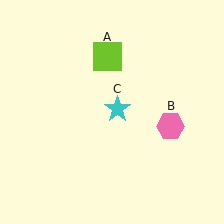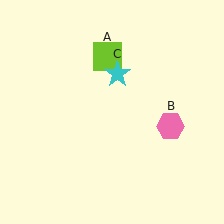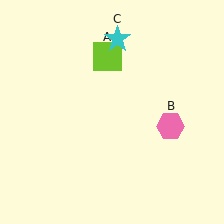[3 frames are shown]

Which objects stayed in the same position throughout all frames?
Lime square (object A) and pink hexagon (object B) remained stationary.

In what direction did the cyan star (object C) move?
The cyan star (object C) moved up.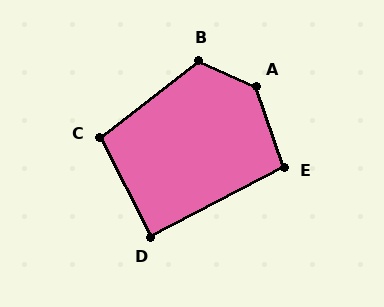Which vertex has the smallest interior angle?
D, at approximately 90 degrees.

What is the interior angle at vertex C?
Approximately 101 degrees (obtuse).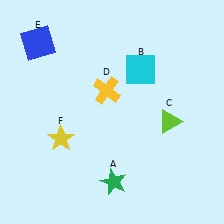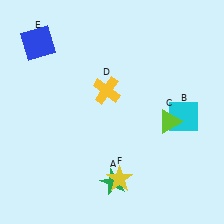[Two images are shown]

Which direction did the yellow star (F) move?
The yellow star (F) moved right.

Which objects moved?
The objects that moved are: the cyan square (B), the yellow star (F).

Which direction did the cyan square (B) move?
The cyan square (B) moved down.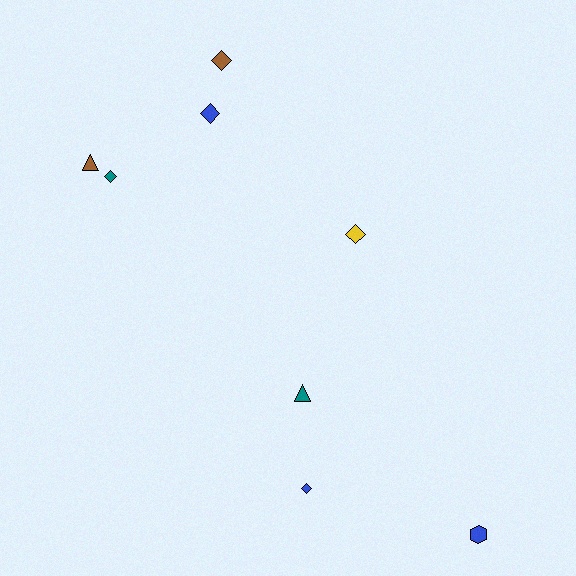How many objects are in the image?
There are 8 objects.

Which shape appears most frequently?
Diamond, with 5 objects.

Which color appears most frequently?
Blue, with 3 objects.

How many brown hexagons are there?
There are no brown hexagons.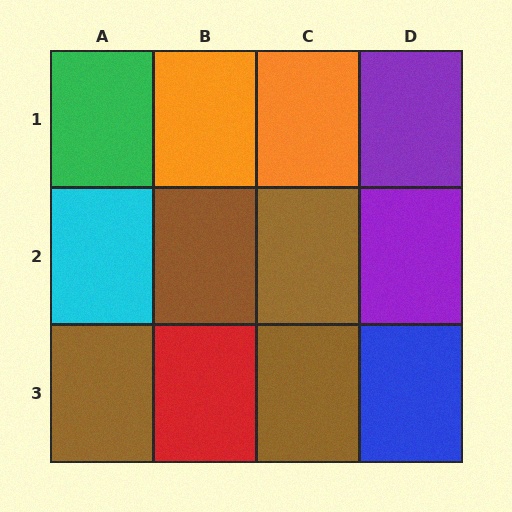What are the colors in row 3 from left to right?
Brown, red, brown, blue.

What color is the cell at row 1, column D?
Purple.